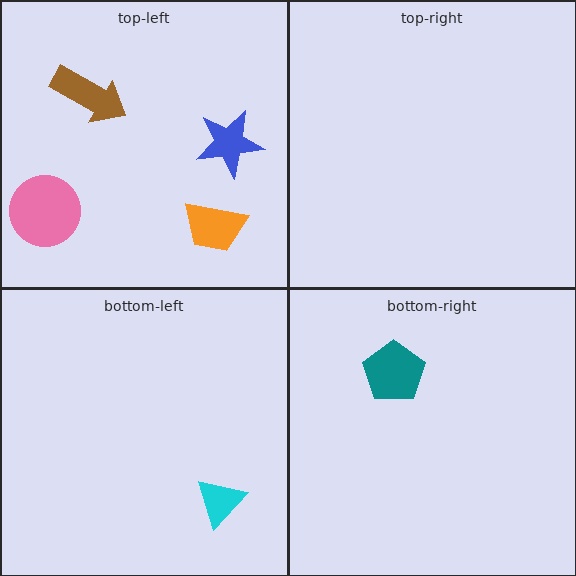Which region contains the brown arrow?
The top-left region.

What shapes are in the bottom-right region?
The teal pentagon.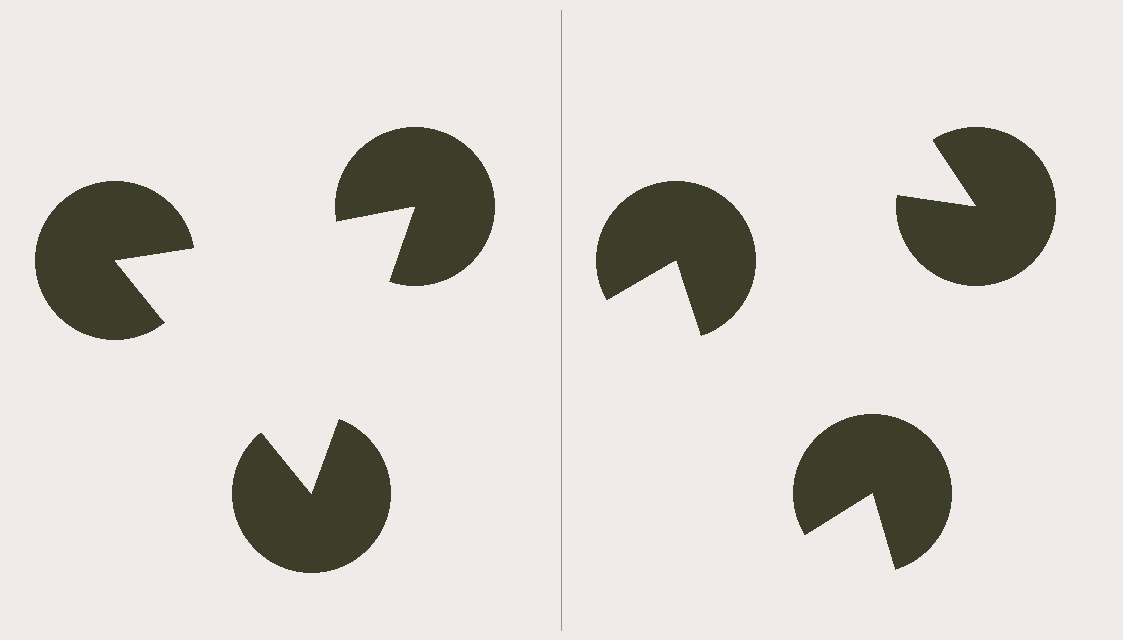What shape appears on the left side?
An illusory triangle.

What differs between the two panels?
The pac-man discs are positioned identically on both sides; only the wedge orientations differ. On the left they align to a triangle; on the right they are misaligned.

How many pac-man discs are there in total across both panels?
6 — 3 on each side.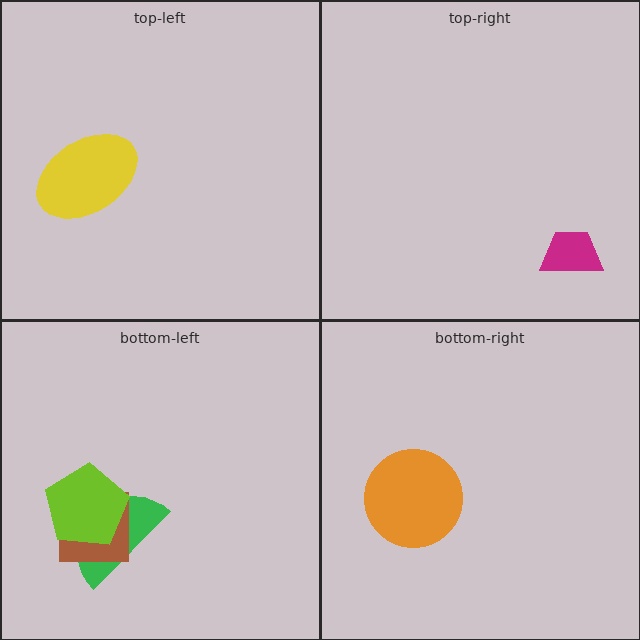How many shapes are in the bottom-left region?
3.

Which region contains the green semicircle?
The bottom-left region.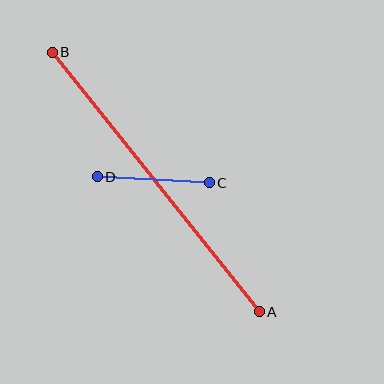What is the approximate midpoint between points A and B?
The midpoint is at approximately (156, 182) pixels.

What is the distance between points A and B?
The distance is approximately 332 pixels.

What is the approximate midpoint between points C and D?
The midpoint is at approximately (153, 180) pixels.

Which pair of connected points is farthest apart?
Points A and B are farthest apart.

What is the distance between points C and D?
The distance is approximately 112 pixels.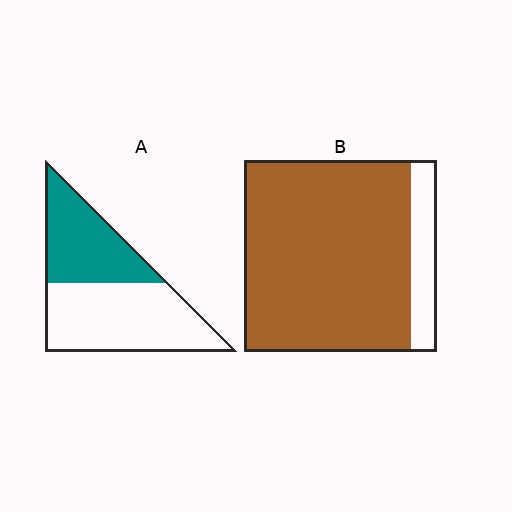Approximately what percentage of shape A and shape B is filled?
A is approximately 40% and B is approximately 85%.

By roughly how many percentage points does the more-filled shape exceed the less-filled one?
By roughly 45 percentage points (B over A).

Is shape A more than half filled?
No.